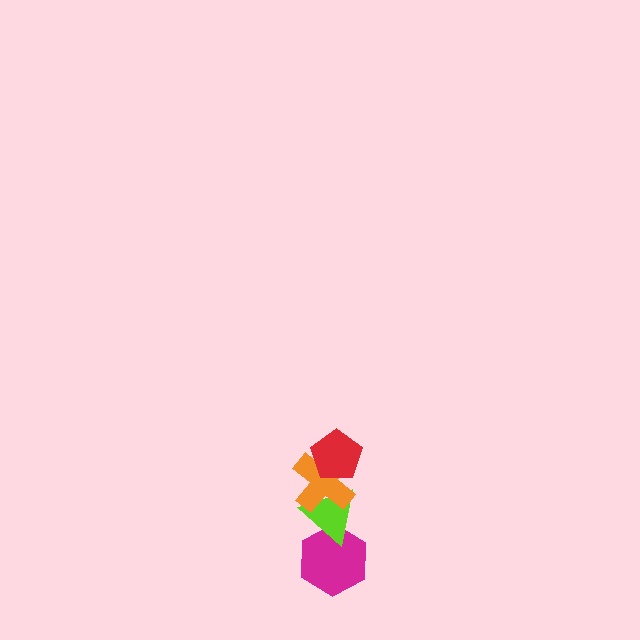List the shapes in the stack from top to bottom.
From top to bottom: the red pentagon, the orange cross, the lime triangle, the magenta hexagon.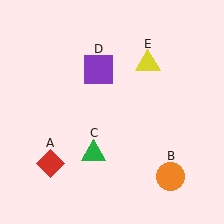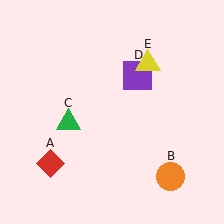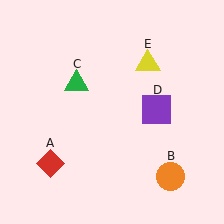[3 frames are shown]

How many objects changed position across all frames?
2 objects changed position: green triangle (object C), purple square (object D).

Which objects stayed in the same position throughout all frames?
Red diamond (object A) and orange circle (object B) and yellow triangle (object E) remained stationary.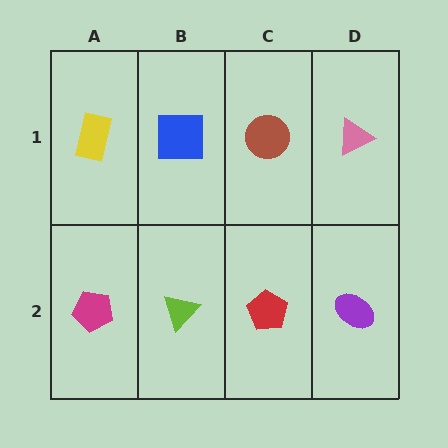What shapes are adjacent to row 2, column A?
A yellow rectangle (row 1, column A), a lime triangle (row 2, column B).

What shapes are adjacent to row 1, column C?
A red pentagon (row 2, column C), a blue square (row 1, column B), a pink triangle (row 1, column D).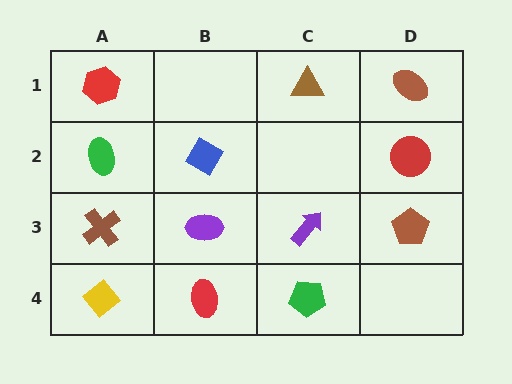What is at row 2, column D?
A red circle.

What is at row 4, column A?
A yellow diamond.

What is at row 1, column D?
A brown ellipse.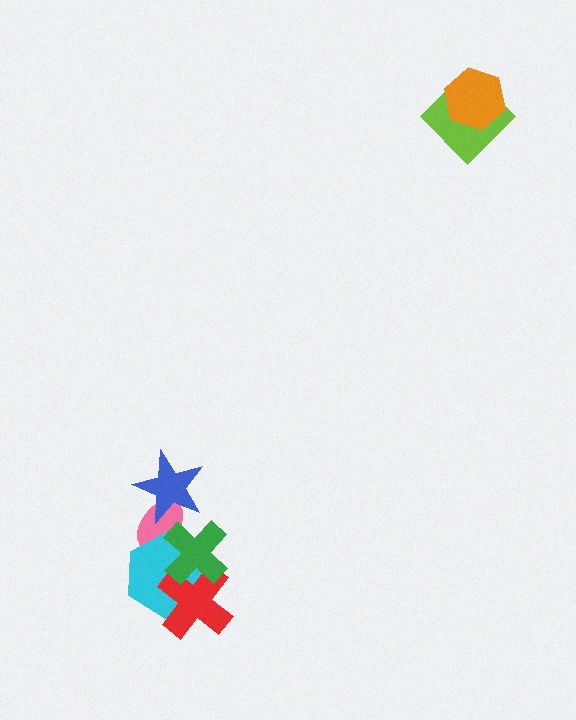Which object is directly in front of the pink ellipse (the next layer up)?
The cyan hexagon is directly in front of the pink ellipse.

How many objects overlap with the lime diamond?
1 object overlaps with the lime diamond.